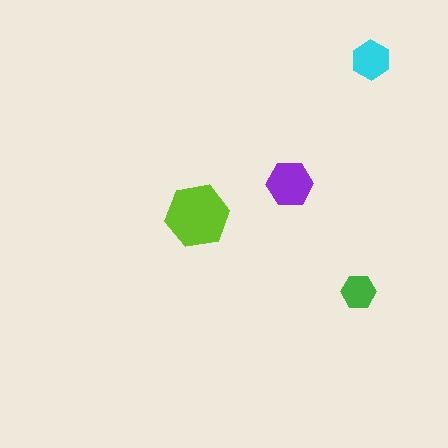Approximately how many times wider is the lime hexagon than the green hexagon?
About 2 times wider.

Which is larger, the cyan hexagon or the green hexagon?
The cyan one.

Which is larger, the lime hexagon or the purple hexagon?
The lime one.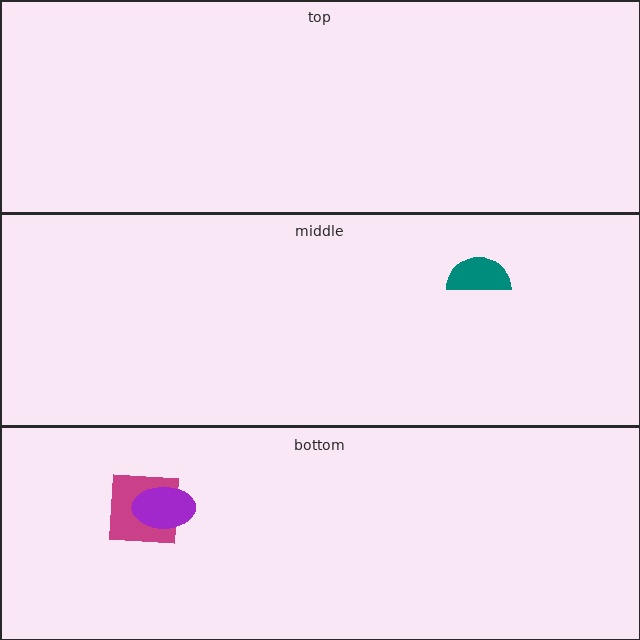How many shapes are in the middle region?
1.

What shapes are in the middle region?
The teal semicircle.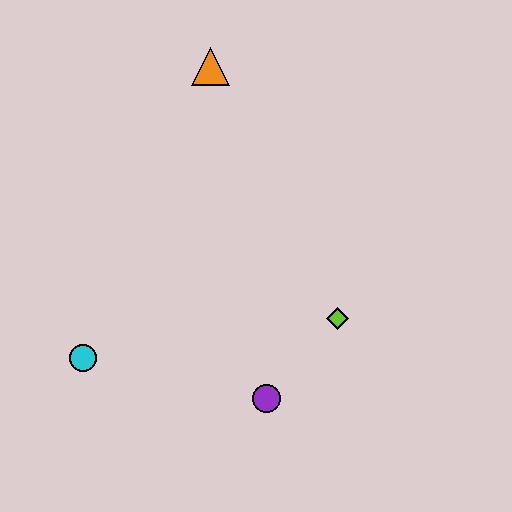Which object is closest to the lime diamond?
The purple circle is closest to the lime diamond.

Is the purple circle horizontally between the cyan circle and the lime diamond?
Yes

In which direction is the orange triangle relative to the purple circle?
The orange triangle is above the purple circle.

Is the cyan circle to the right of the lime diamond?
No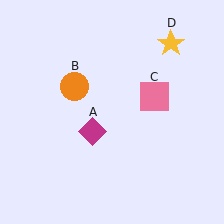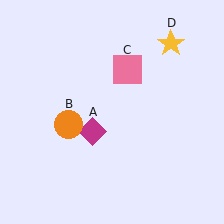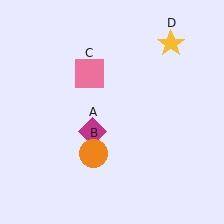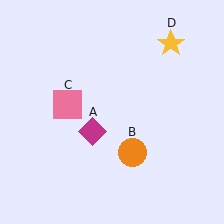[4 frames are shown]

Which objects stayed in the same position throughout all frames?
Magenta diamond (object A) and yellow star (object D) remained stationary.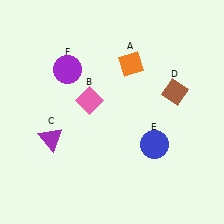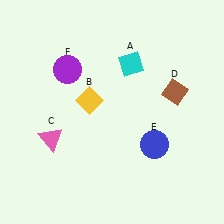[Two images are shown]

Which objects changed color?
A changed from orange to cyan. B changed from pink to yellow. C changed from purple to pink.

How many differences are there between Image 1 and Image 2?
There are 3 differences between the two images.